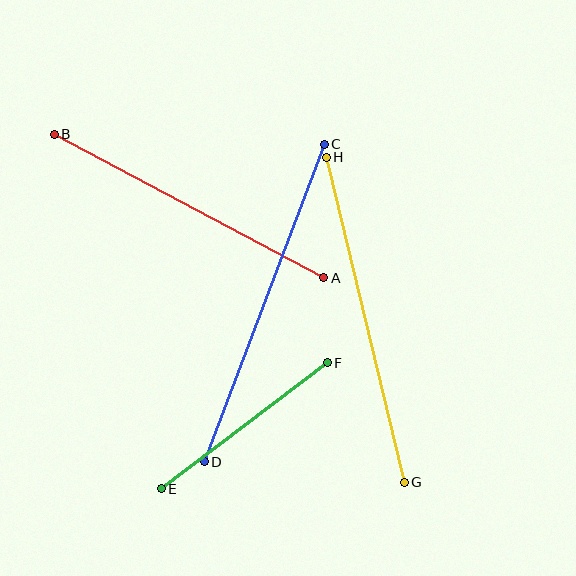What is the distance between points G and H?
The distance is approximately 334 pixels.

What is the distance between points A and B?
The distance is approximately 305 pixels.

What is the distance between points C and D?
The distance is approximately 339 pixels.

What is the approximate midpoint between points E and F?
The midpoint is at approximately (244, 426) pixels.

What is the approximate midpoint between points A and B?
The midpoint is at approximately (189, 206) pixels.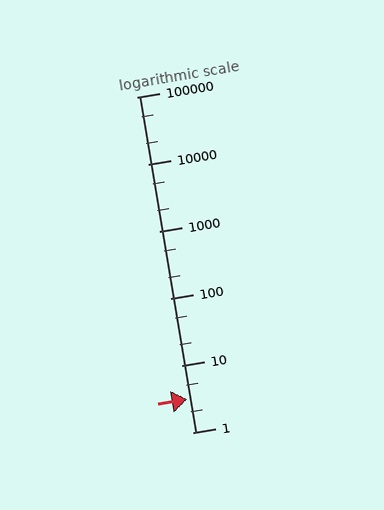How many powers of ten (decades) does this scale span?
The scale spans 5 decades, from 1 to 100000.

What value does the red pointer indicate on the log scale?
The pointer indicates approximately 3.1.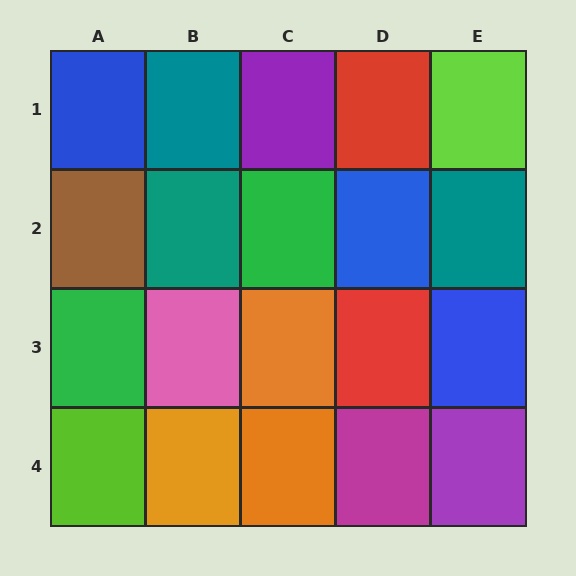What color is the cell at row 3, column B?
Pink.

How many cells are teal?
3 cells are teal.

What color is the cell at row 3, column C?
Orange.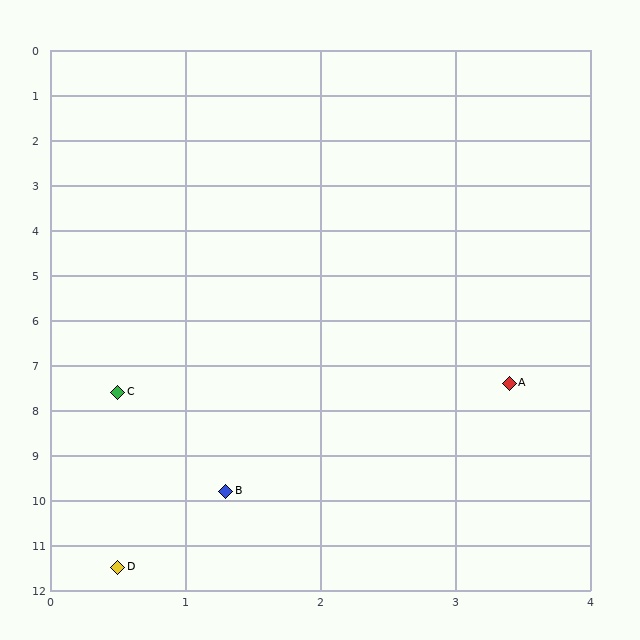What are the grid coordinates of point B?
Point B is at approximately (1.3, 9.8).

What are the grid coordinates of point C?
Point C is at approximately (0.5, 7.6).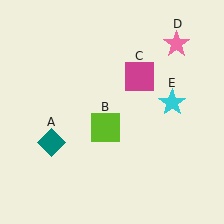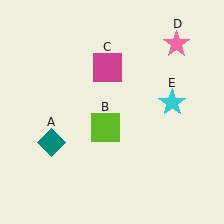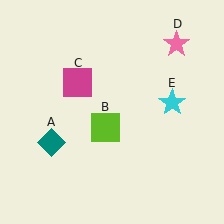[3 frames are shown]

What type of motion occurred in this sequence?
The magenta square (object C) rotated counterclockwise around the center of the scene.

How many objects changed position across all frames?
1 object changed position: magenta square (object C).